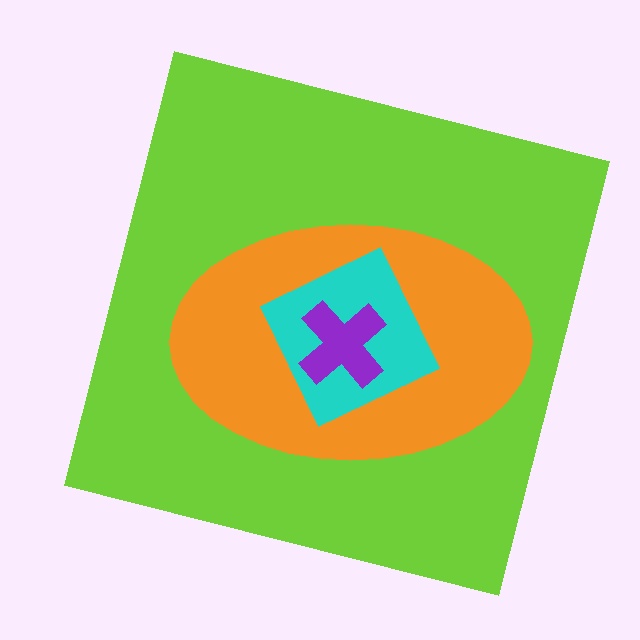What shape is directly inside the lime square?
The orange ellipse.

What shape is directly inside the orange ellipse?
The cyan diamond.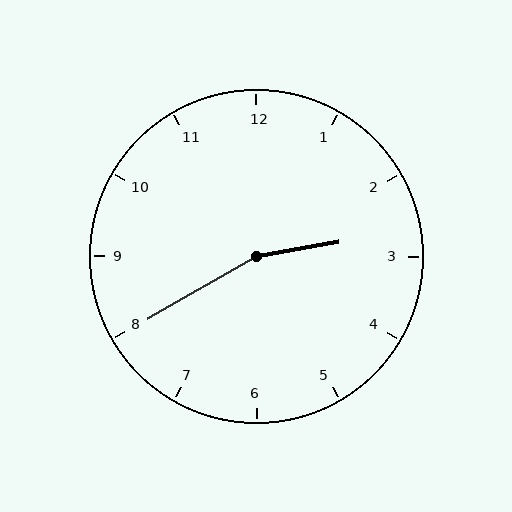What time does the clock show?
2:40.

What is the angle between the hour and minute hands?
Approximately 160 degrees.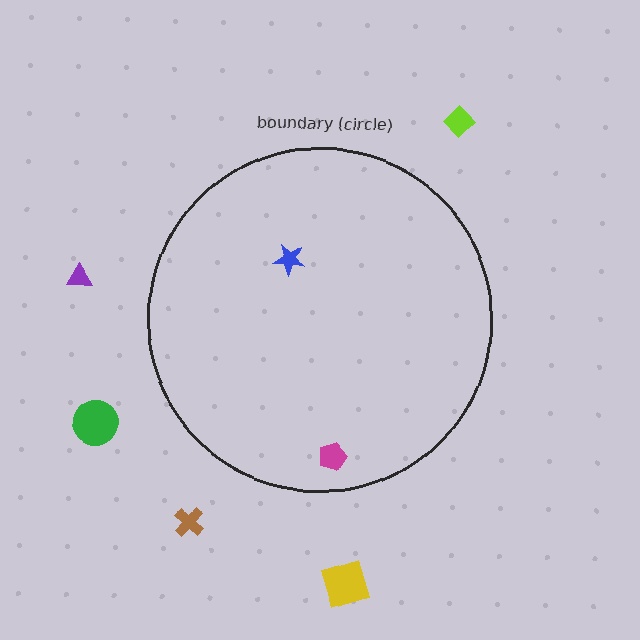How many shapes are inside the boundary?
2 inside, 5 outside.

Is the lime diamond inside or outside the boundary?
Outside.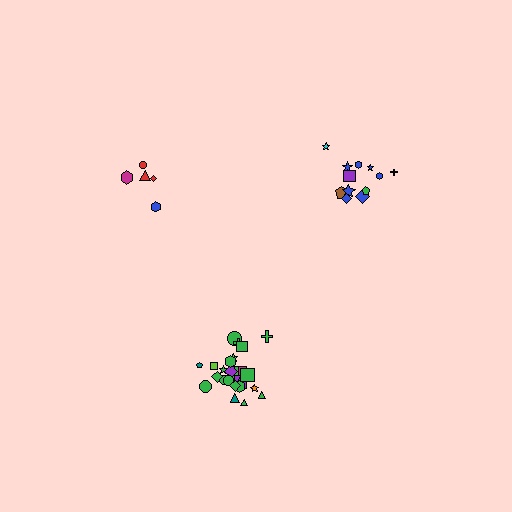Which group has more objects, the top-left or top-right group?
The top-right group.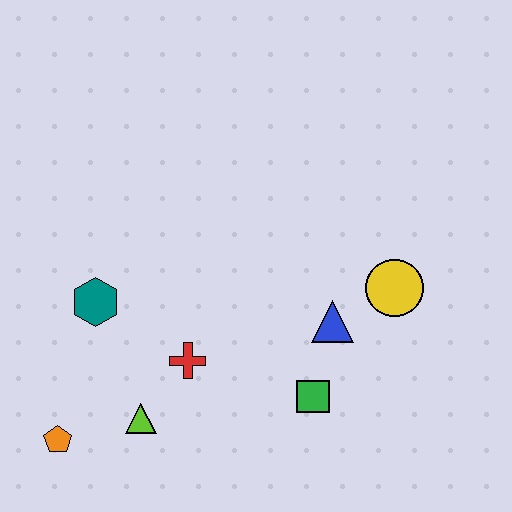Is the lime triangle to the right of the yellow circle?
No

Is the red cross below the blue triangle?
Yes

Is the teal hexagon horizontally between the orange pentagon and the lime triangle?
Yes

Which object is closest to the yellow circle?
The blue triangle is closest to the yellow circle.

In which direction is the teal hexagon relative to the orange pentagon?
The teal hexagon is above the orange pentagon.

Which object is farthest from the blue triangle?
The orange pentagon is farthest from the blue triangle.